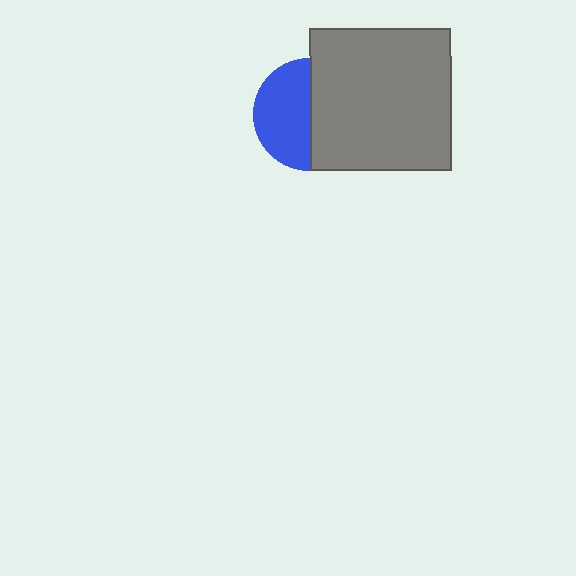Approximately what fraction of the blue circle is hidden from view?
Roughly 50% of the blue circle is hidden behind the gray square.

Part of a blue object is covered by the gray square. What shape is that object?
It is a circle.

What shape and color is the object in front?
The object in front is a gray square.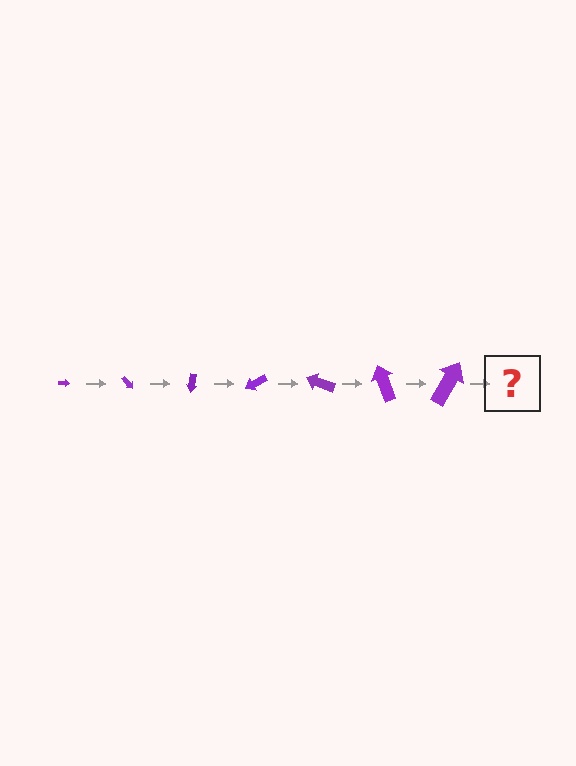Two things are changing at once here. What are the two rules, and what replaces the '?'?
The two rules are that the arrow grows larger each step and it rotates 50 degrees each step. The '?' should be an arrow, larger than the previous one and rotated 350 degrees from the start.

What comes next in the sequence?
The next element should be an arrow, larger than the previous one and rotated 350 degrees from the start.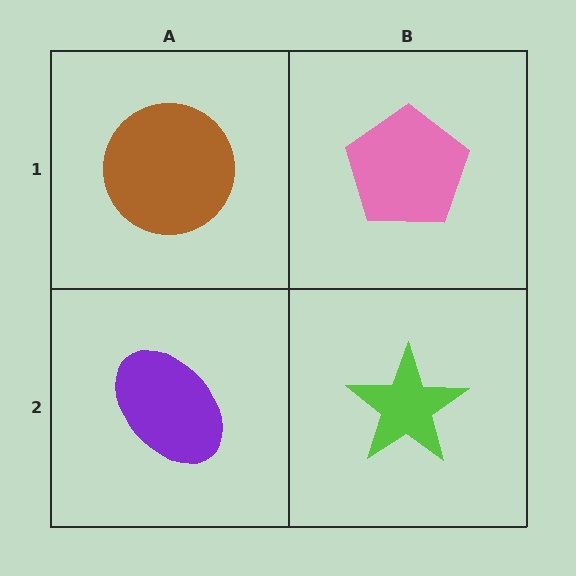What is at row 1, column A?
A brown circle.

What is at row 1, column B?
A pink pentagon.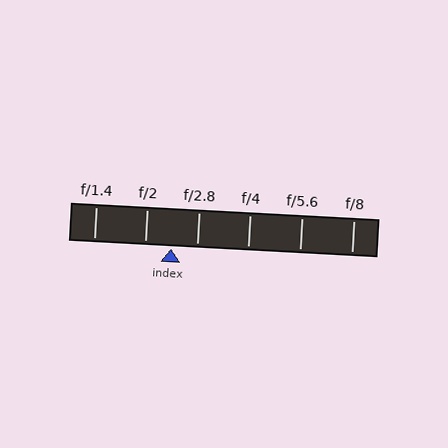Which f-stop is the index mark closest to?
The index mark is closest to f/2.8.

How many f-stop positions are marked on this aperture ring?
There are 6 f-stop positions marked.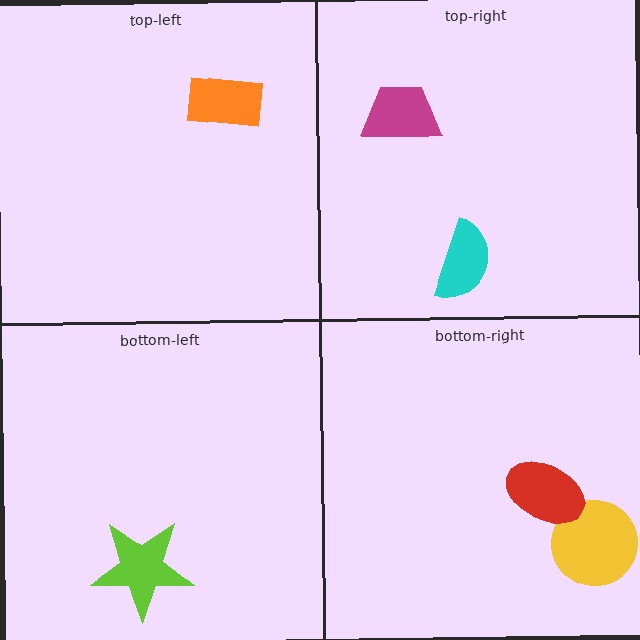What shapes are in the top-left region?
The orange rectangle.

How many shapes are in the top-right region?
2.